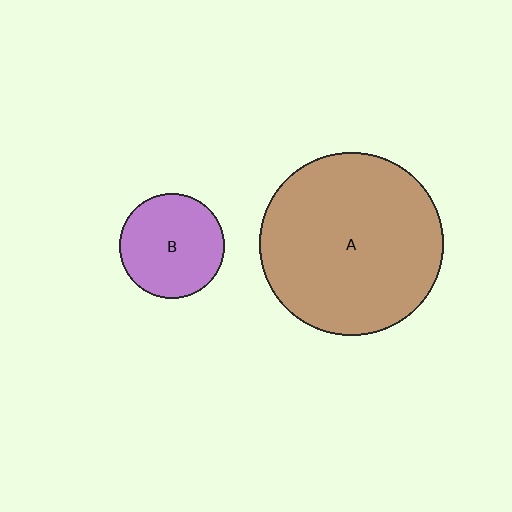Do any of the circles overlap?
No, none of the circles overlap.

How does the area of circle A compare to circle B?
Approximately 3.1 times.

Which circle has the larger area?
Circle A (brown).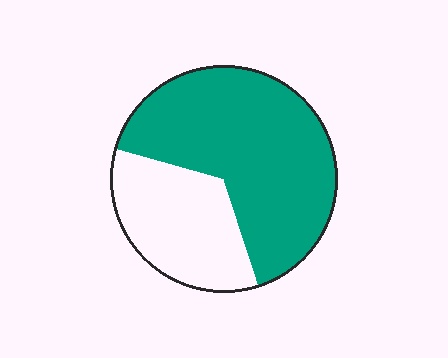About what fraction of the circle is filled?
About two thirds (2/3).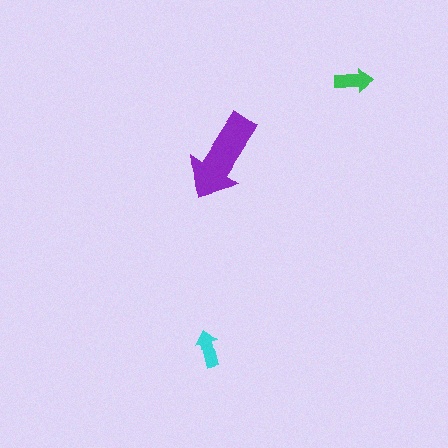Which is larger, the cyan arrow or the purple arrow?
The purple one.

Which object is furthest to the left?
The cyan arrow is leftmost.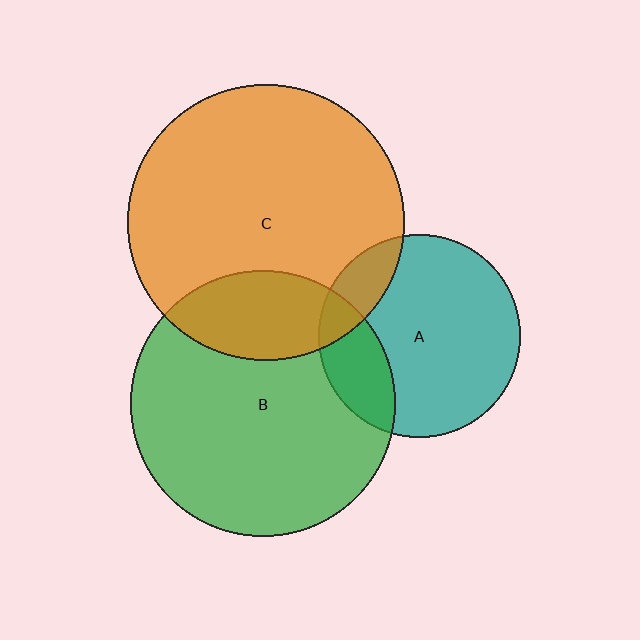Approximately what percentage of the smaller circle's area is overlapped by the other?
Approximately 25%.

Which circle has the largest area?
Circle C (orange).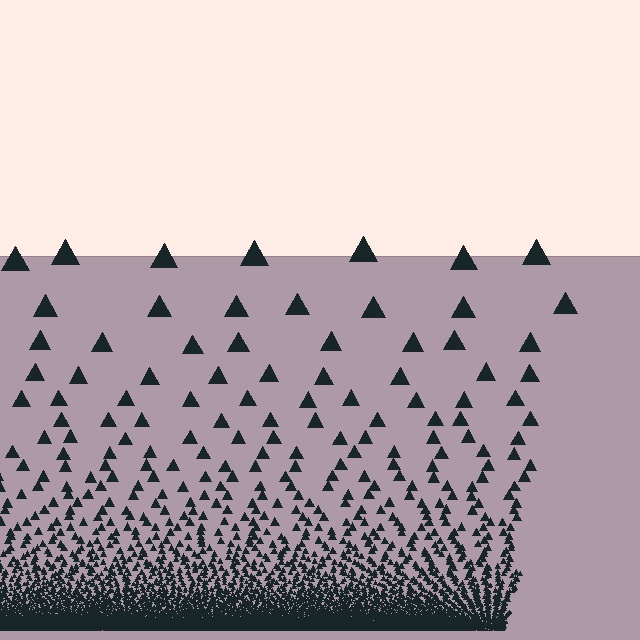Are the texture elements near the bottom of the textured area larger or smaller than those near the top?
Smaller. The gradient is inverted — elements near the bottom are smaller and denser.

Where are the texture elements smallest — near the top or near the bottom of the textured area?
Near the bottom.